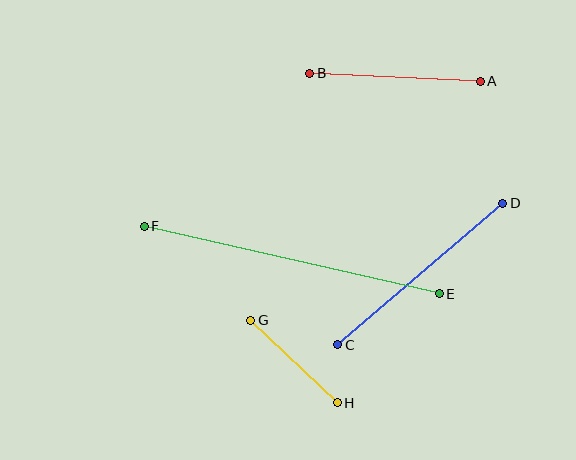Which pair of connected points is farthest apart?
Points E and F are farthest apart.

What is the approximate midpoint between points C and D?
The midpoint is at approximately (420, 274) pixels.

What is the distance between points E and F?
The distance is approximately 302 pixels.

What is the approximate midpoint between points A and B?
The midpoint is at approximately (395, 77) pixels.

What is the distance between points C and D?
The distance is approximately 218 pixels.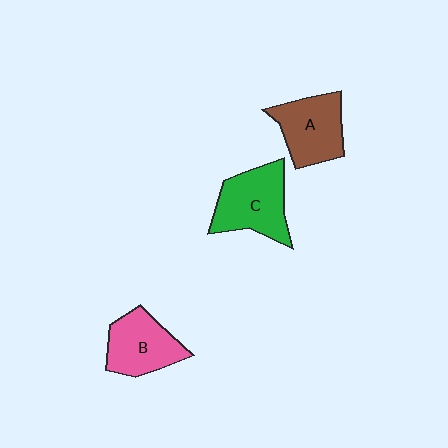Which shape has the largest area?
Shape C (green).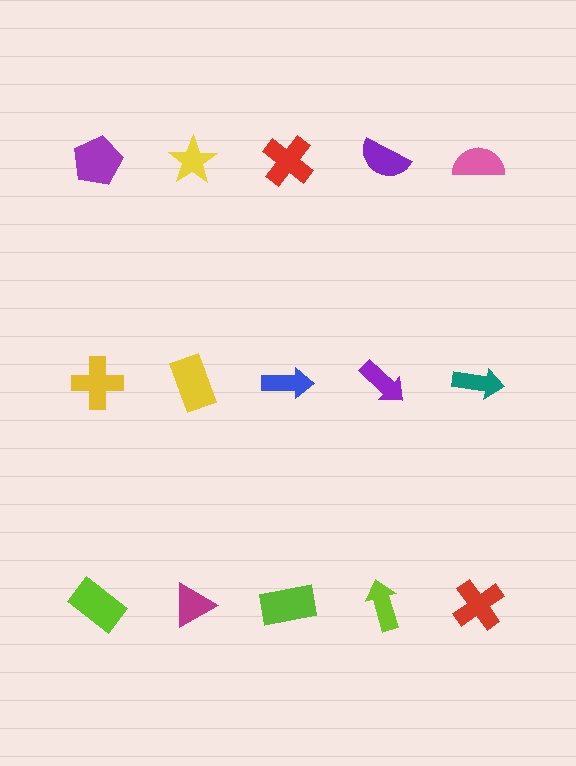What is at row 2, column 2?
A yellow rectangle.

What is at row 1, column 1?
A purple pentagon.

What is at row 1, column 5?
A pink semicircle.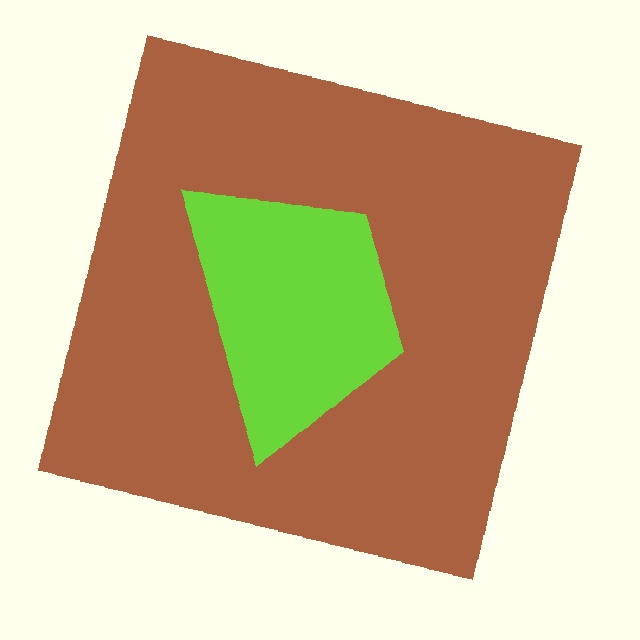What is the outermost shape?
The brown square.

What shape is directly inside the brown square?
The lime trapezoid.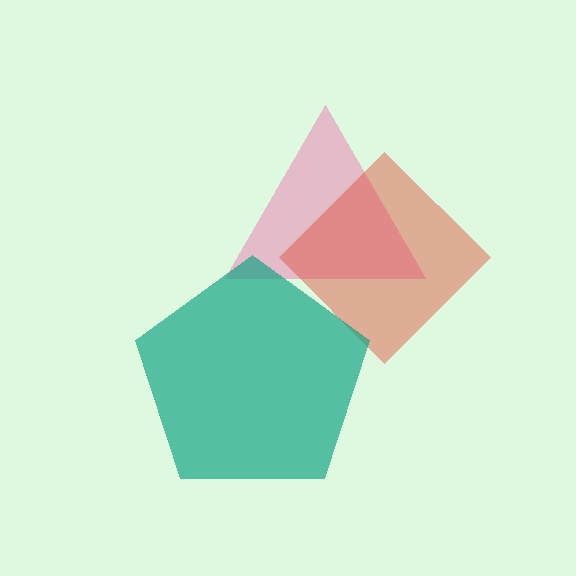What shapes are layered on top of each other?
The layered shapes are: a pink triangle, a red diamond, a teal pentagon.